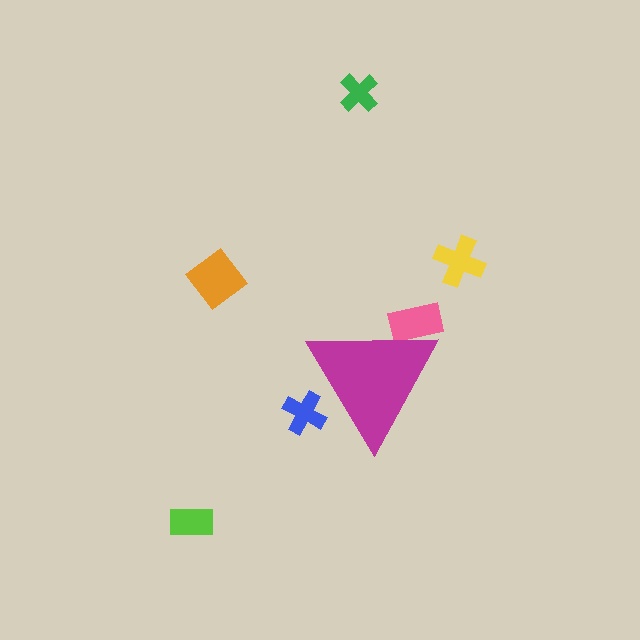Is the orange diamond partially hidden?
No, the orange diamond is fully visible.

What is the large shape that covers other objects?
A magenta triangle.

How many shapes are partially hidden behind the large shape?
2 shapes are partially hidden.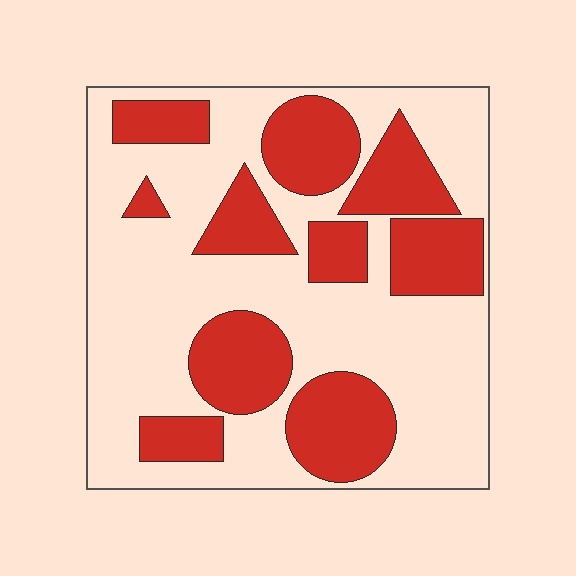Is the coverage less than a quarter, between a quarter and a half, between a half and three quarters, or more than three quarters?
Between a quarter and a half.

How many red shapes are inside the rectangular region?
10.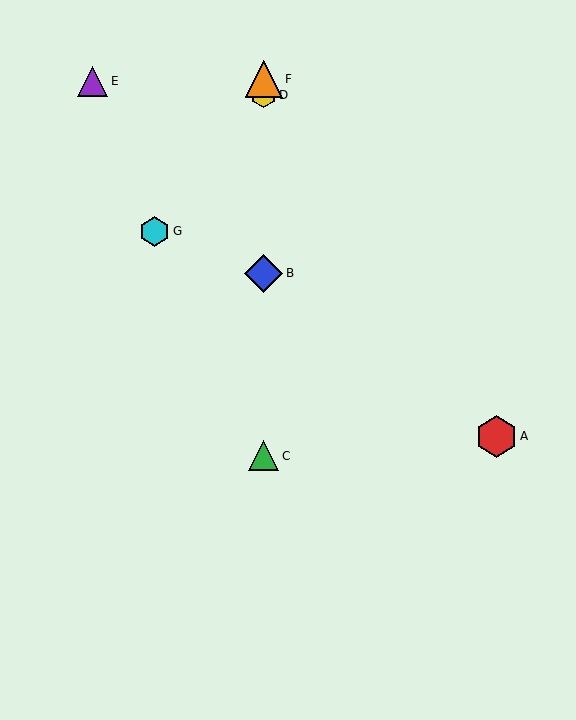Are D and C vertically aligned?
Yes, both are at x≈264.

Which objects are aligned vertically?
Objects B, C, D, F are aligned vertically.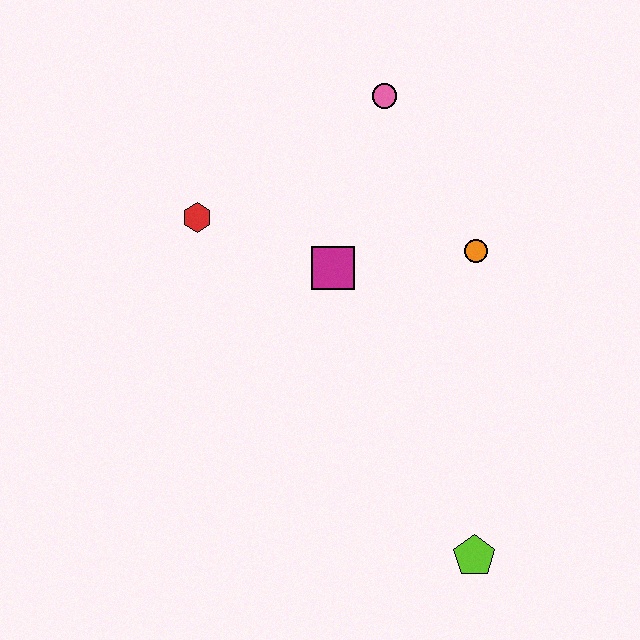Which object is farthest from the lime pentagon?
The pink circle is farthest from the lime pentagon.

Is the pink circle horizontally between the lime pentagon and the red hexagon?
Yes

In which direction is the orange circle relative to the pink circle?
The orange circle is below the pink circle.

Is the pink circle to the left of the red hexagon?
No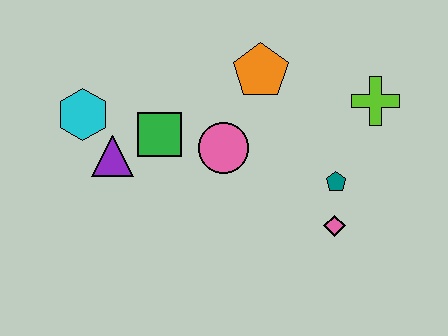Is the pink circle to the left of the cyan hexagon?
No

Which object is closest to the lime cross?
The teal pentagon is closest to the lime cross.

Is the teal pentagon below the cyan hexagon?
Yes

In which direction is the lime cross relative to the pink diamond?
The lime cross is above the pink diamond.